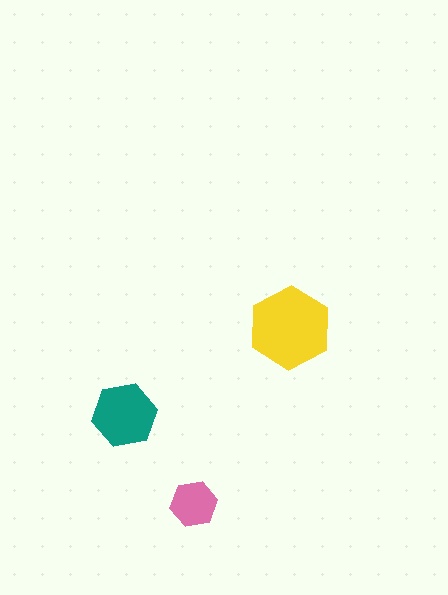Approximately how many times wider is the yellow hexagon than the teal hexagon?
About 1.5 times wider.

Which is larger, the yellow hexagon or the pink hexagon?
The yellow one.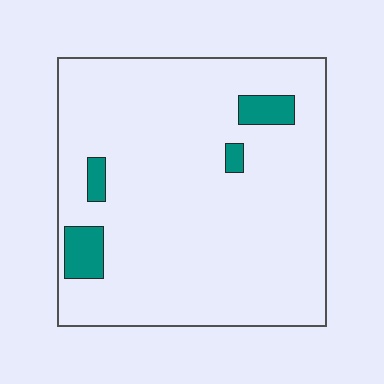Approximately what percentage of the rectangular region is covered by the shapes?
Approximately 5%.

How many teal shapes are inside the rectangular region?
4.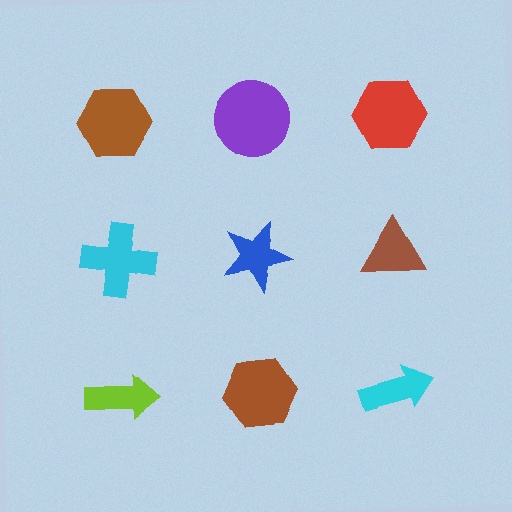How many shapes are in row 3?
3 shapes.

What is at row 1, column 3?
A red hexagon.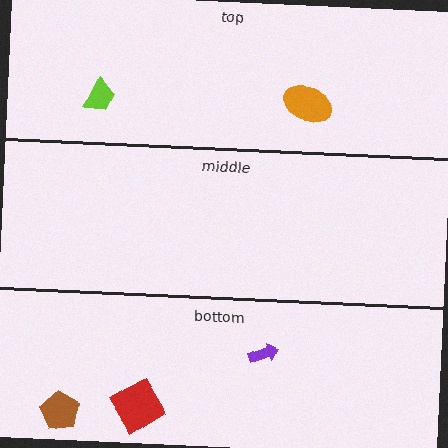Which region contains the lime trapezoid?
The top region.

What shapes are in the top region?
The lime trapezoid, the orange ellipse.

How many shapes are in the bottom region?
3.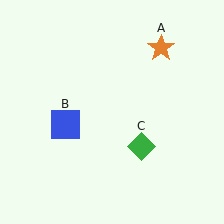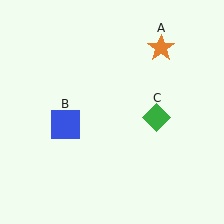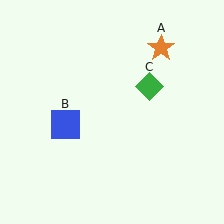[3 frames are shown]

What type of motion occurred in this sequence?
The green diamond (object C) rotated counterclockwise around the center of the scene.